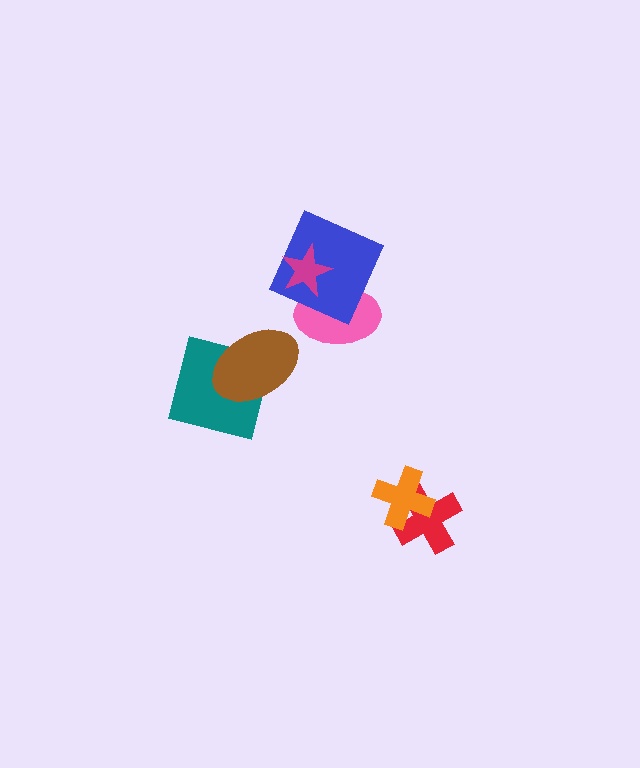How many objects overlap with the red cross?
1 object overlaps with the red cross.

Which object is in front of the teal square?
The brown ellipse is in front of the teal square.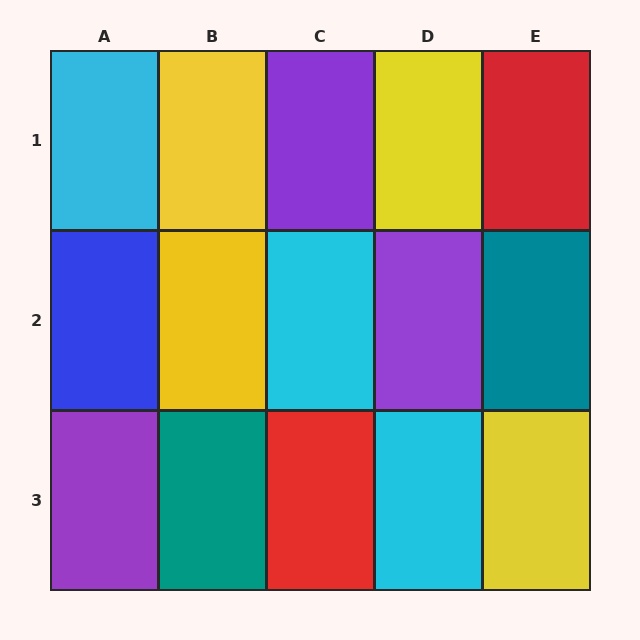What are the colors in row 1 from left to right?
Cyan, yellow, purple, yellow, red.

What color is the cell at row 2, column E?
Teal.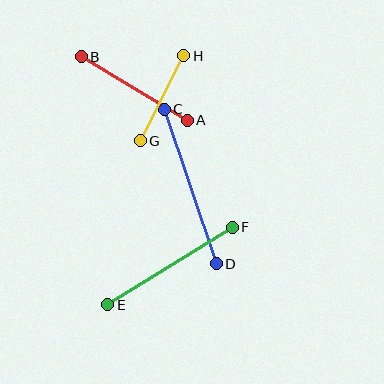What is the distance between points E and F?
The distance is approximately 147 pixels.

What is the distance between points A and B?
The distance is approximately 123 pixels.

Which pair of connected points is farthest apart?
Points C and D are farthest apart.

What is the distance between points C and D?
The distance is approximately 163 pixels.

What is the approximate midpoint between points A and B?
The midpoint is at approximately (134, 89) pixels.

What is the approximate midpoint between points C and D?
The midpoint is at approximately (190, 186) pixels.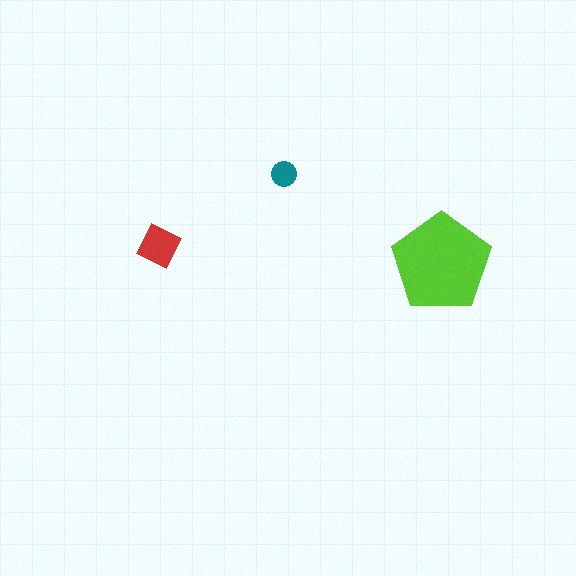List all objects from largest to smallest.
The lime pentagon, the red square, the teal circle.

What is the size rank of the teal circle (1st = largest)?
3rd.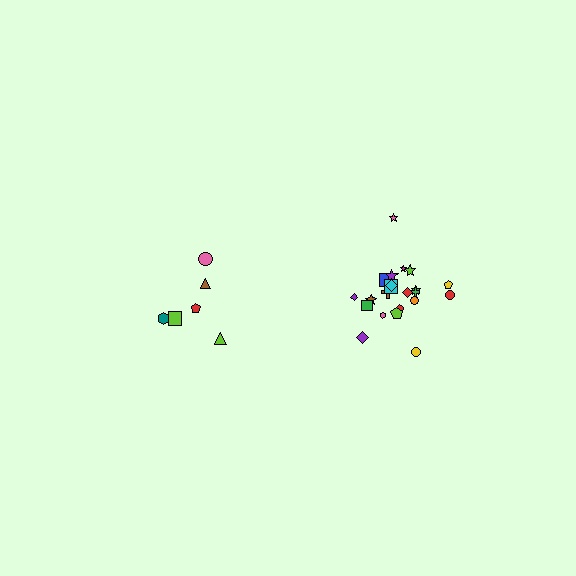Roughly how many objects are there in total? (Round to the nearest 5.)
Roughly 30 objects in total.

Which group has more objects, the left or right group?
The right group.